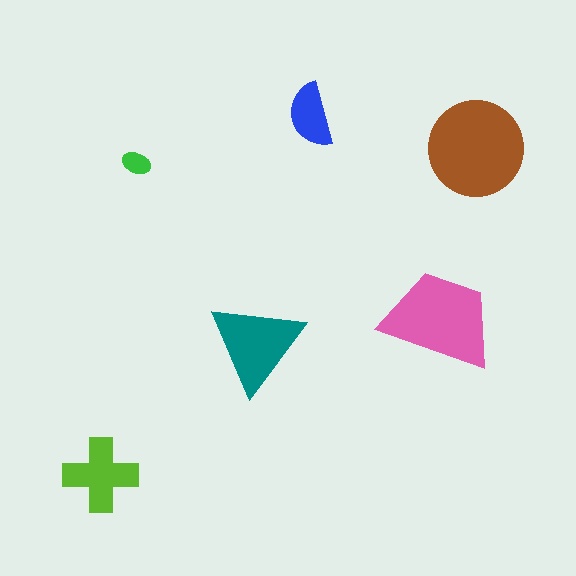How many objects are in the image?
There are 6 objects in the image.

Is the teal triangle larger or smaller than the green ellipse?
Larger.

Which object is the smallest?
The green ellipse.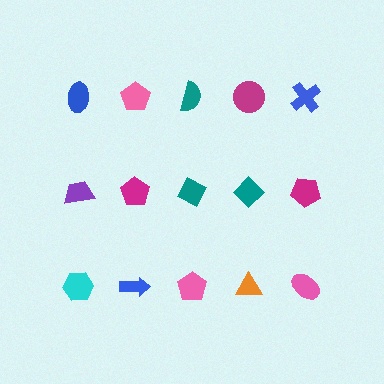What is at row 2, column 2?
A magenta pentagon.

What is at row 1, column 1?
A blue ellipse.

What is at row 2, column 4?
A teal diamond.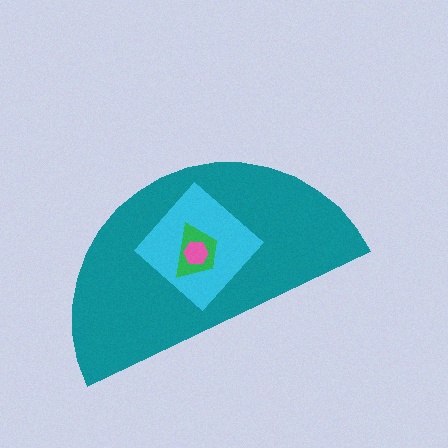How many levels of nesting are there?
4.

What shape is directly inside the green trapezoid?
The pink hexagon.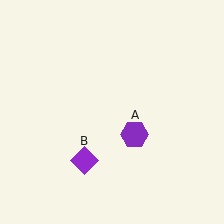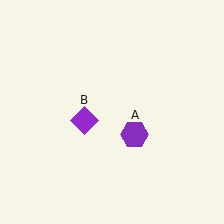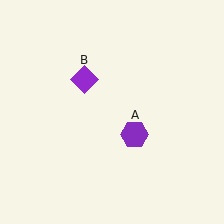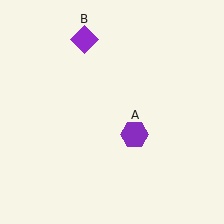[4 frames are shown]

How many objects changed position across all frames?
1 object changed position: purple diamond (object B).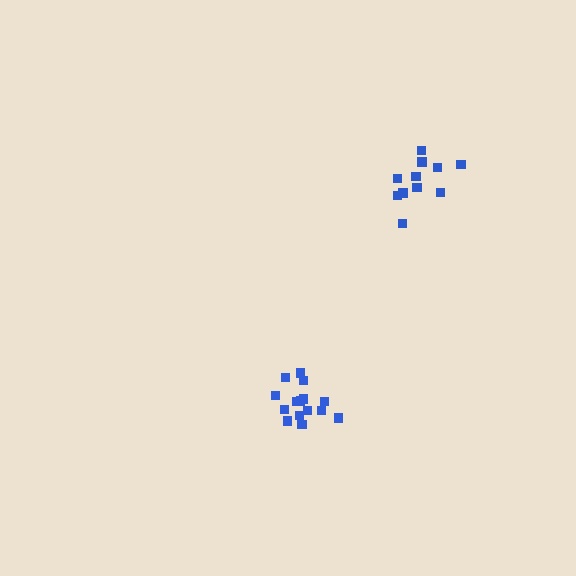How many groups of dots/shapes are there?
There are 2 groups.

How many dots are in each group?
Group 1: 15 dots, Group 2: 11 dots (26 total).